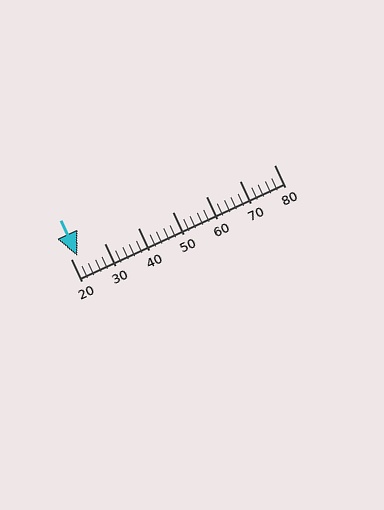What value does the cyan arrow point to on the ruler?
The cyan arrow points to approximately 22.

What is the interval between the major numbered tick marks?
The major tick marks are spaced 10 units apart.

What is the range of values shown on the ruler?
The ruler shows values from 20 to 80.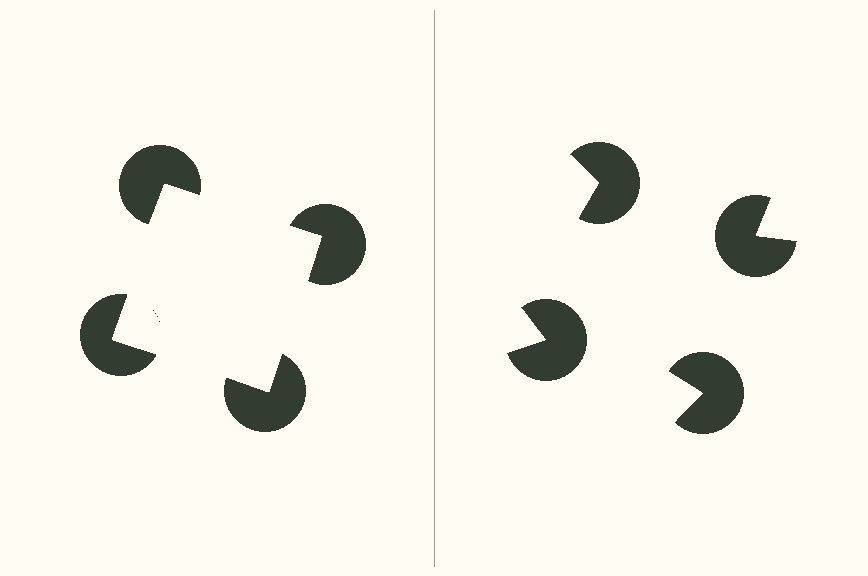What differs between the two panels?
The pac-man discs are positioned identically on both sides; only the wedge orientations differ. On the left they align to a square; on the right they are misaligned.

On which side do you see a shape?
An illusory square appears on the left side. On the right side the wedge cuts are rotated, so no coherent shape forms.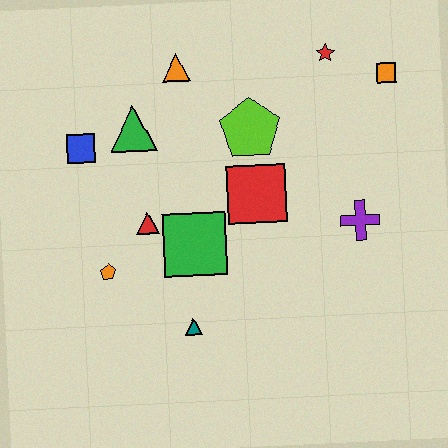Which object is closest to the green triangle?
The blue square is closest to the green triangle.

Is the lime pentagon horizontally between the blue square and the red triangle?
No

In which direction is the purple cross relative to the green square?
The purple cross is to the right of the green square.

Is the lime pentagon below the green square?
No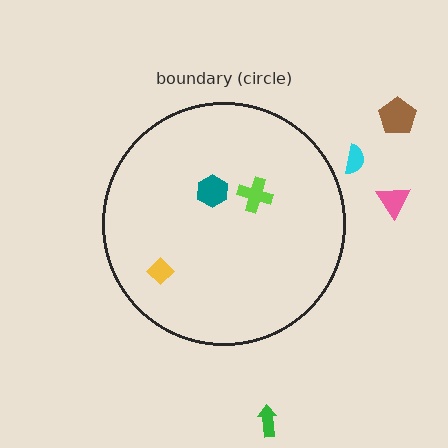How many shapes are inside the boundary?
3 inside, 4 outside.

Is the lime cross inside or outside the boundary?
Inside.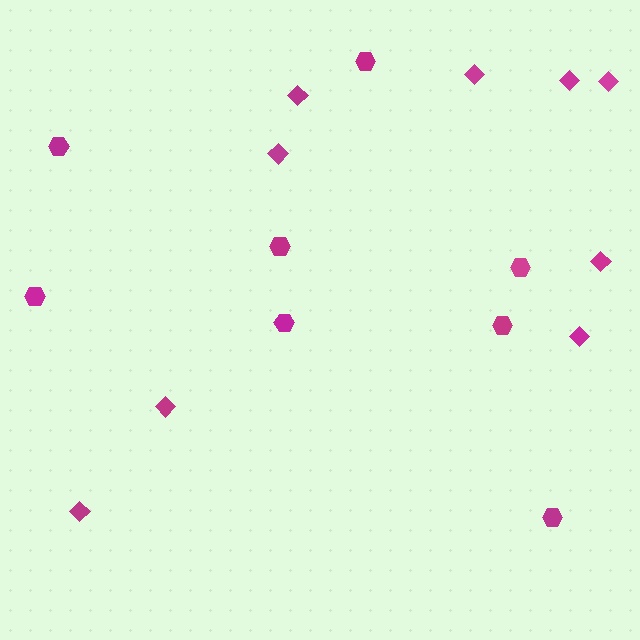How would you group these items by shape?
There are 2 groups: one group of diamonds (9) and one group of hexagons (8).